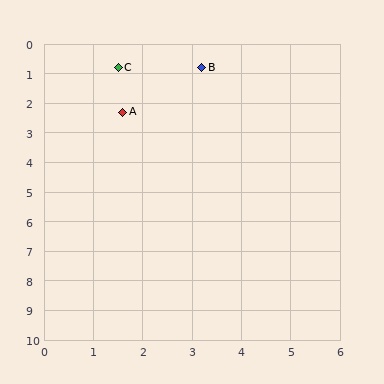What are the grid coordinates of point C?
Point C is at approximately (1.5, 0.8).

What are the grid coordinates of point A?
Point A is at approximately (1.6, 2.3).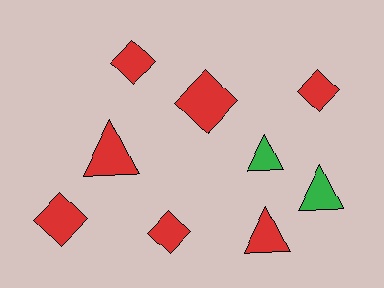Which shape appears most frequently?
Diamond, with 5 objects.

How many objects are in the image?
There are 9 objects.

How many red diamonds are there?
There are 5 red diamonds.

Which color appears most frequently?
Red, with 7 objects.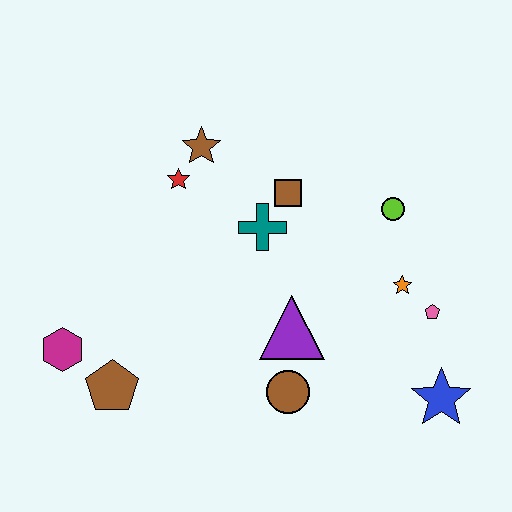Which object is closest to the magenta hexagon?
The brown pentagon is closest to the magenta hexagon.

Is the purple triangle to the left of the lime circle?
Yes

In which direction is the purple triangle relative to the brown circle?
The purple triangle is above the brown circle.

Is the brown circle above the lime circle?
No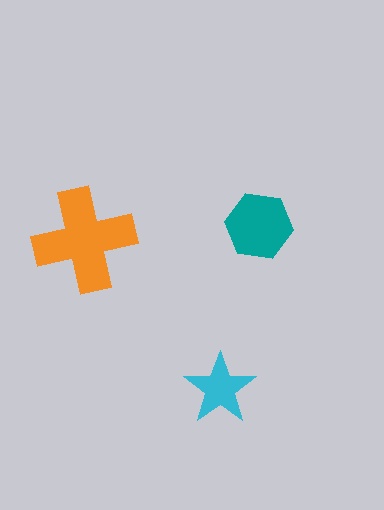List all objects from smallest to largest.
The cyan star, the teal hexagon, the orange cross.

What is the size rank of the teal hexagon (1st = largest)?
2nd.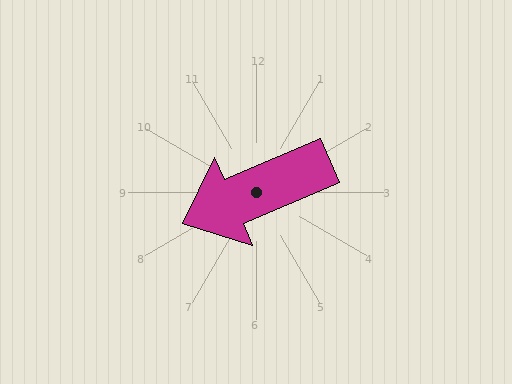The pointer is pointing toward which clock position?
Roughly 8 o'clock.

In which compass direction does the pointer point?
Southwest.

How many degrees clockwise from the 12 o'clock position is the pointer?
Approximately 247 degrees.